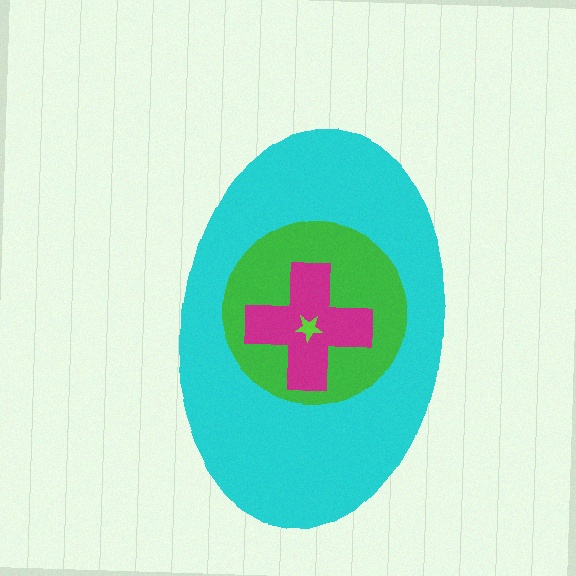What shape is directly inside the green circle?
The magenta cross.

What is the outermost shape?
The cyan ellipse.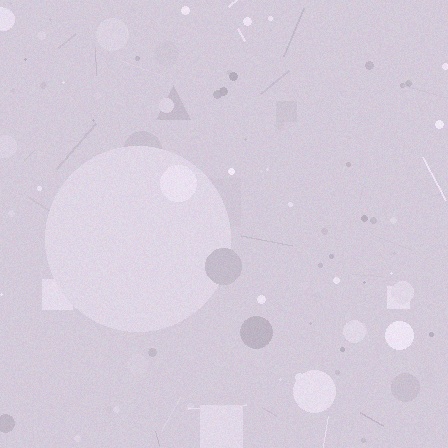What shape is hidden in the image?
A circle is hidden in the image.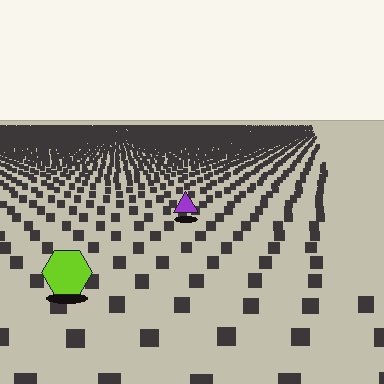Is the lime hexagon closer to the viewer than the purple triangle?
Yes. The lime hexagon is closer — you can tell from the texture gradient: the ground texture is coarser near it.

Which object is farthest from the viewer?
The purple triangle is farthest from the viewer. It appears smaller and the ground texture around it is denser.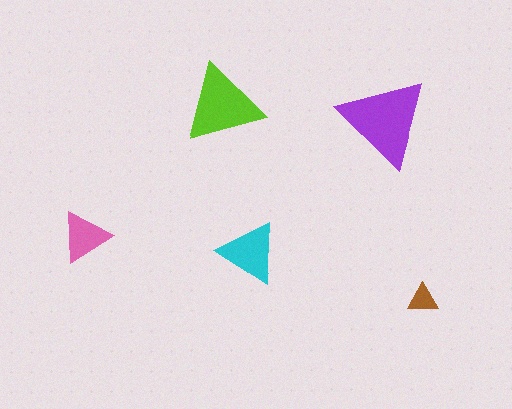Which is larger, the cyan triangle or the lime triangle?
The lime one.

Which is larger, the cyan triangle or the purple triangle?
The purple one.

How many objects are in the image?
There are 5 objects in the image.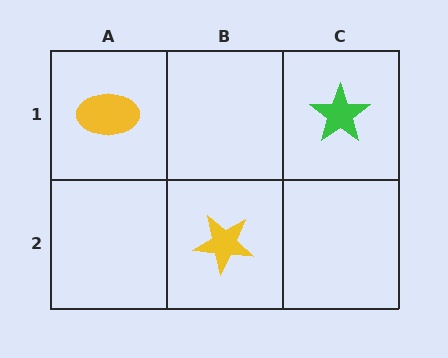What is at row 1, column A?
A yellow ellipse.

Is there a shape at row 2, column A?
No, that cell is empty.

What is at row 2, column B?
A yellow star.